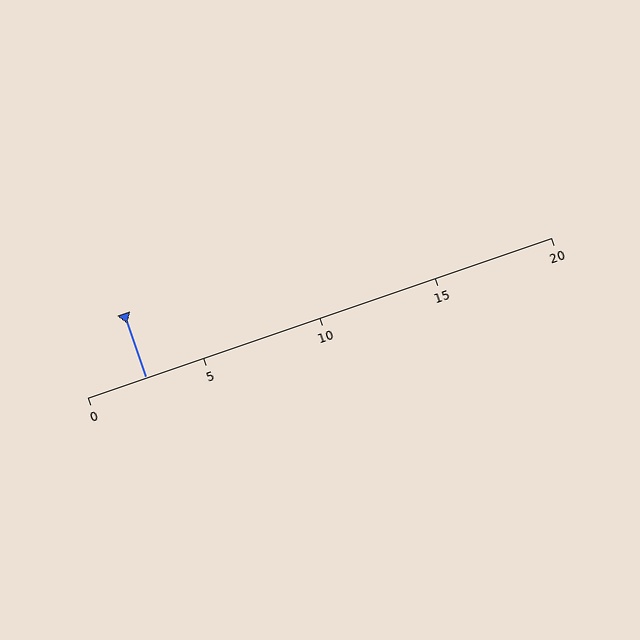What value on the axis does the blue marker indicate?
The marker indicates approximately 2.5.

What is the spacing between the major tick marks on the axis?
The major ticks are spaced 5 apart.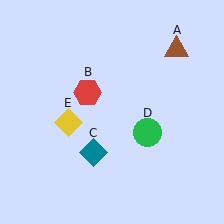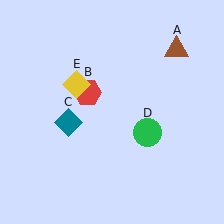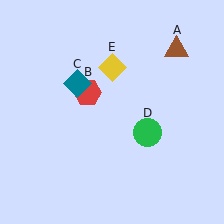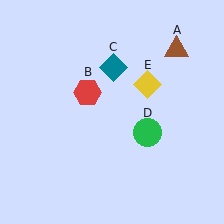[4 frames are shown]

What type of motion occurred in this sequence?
The teal diamond (object C), yellow diamond (object E) rotated clockwise around the center of the scene.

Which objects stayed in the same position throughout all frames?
Brown triangle (object A) and red hexagon (object B) and green circle (object D) remained stationary.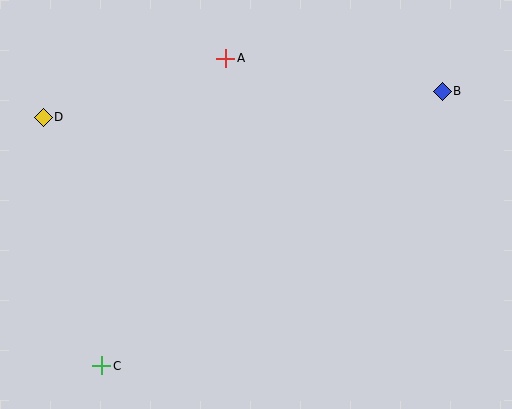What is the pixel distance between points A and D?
The distance between A and D is 192 pixels.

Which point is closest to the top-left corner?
Point D is closest to the top-left corner.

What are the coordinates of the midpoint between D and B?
The midpoint between D and B is at (243, 104).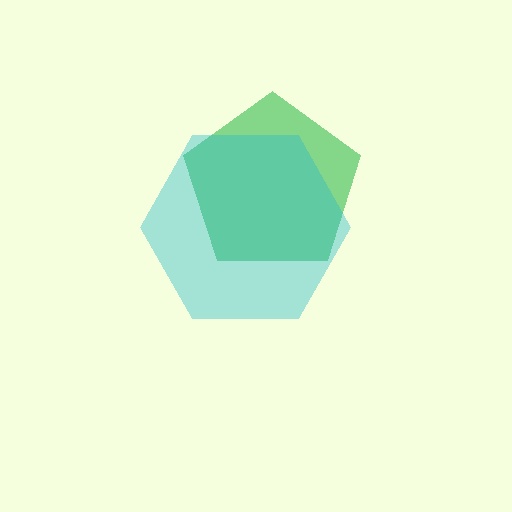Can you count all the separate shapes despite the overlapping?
Yes, there are 2 separate shapes.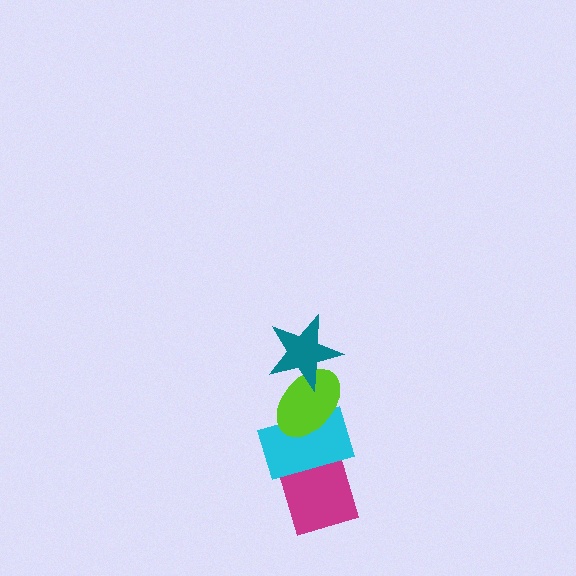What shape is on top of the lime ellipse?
The teal star is on top of the lime ellipse.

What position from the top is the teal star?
The teal star is 1st from the top.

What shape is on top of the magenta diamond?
The cyan rectangle is on top of the magenta diamond.